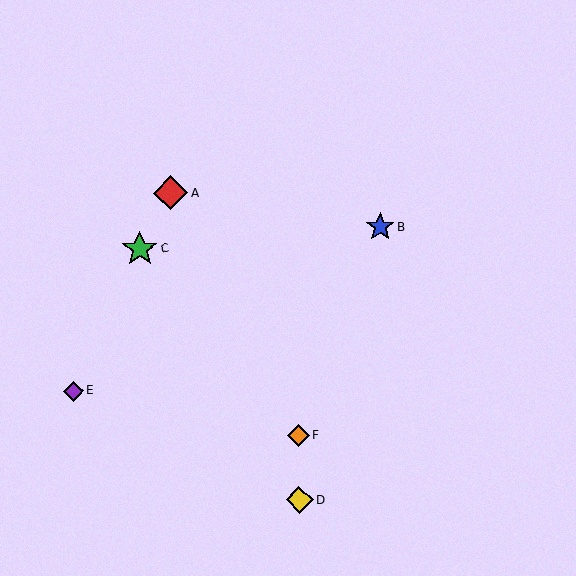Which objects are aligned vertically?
Objects D, F are aligned vertically.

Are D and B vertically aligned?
No, D is at x≈299 and B is at x≈380.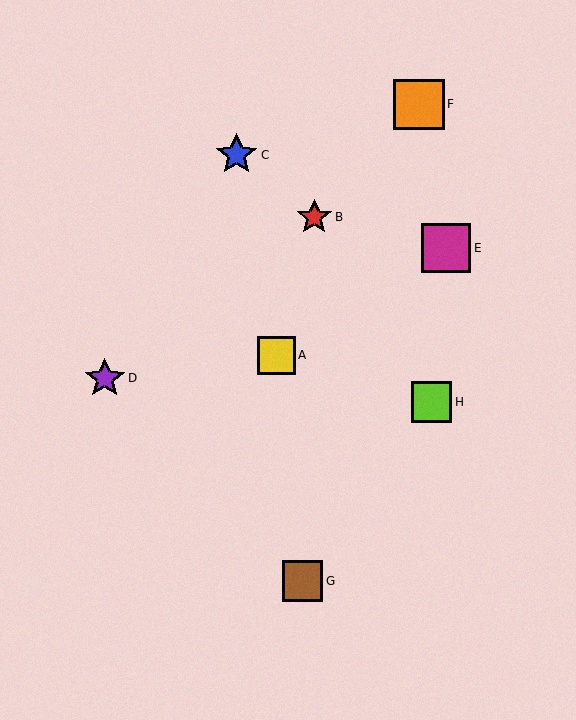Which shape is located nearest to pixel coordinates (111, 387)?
The purple star (labeled D) at (105, 378) is nearest to that location.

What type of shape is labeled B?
Shape B is a red star.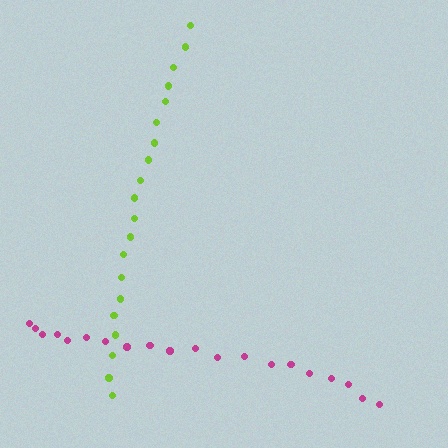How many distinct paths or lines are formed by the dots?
There are 2 distinct paths.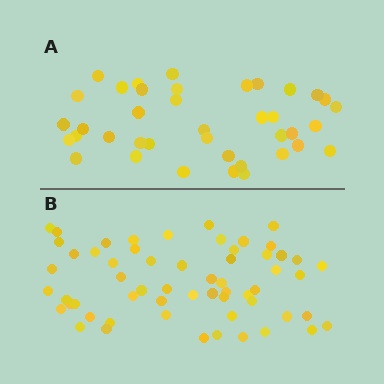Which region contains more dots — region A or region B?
Region B (the bottom region) has more dots.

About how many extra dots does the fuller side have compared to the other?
Region B has approximately 20 more dots than region A.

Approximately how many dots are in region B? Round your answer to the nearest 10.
About 60 dots. (The exact count is 59, which rounds to 60.)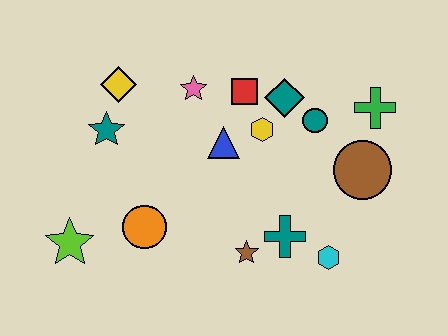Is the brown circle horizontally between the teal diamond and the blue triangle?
No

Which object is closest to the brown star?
The teal cross is closest to the brown star.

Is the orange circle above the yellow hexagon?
No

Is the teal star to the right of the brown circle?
No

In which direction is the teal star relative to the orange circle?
The teal star is above the orange circle.